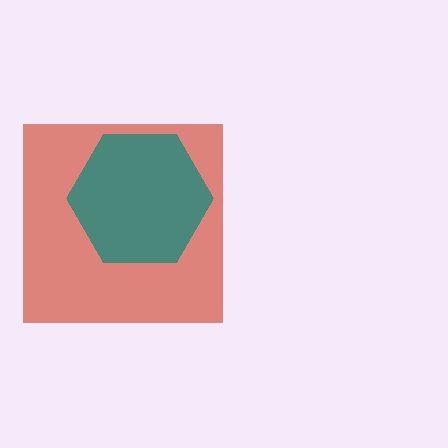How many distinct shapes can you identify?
There are 2 distinct shapes: a red square, a teal hexagon.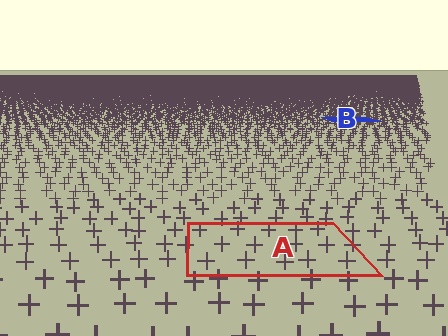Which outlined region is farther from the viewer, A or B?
Region B is farther from the viewer — the texture elements inside it appear smaller and more densely packed.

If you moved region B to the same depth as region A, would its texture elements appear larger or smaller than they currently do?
They would appear larger. At a closer depth, the same texture elements are projected at a bigger on-screen size.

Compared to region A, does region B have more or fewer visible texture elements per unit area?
Region B has more texture elements per unit area — they are packed more densely because it is farther away.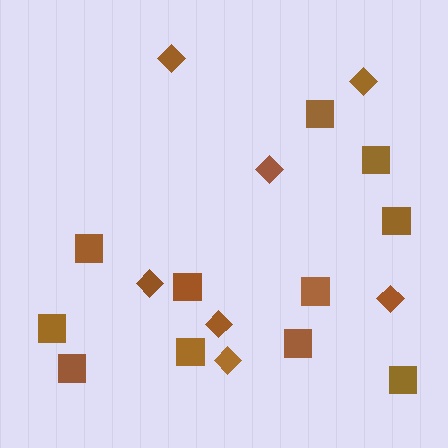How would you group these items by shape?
There are 2 groups: one group of diamonds (7) and one group of squares (11).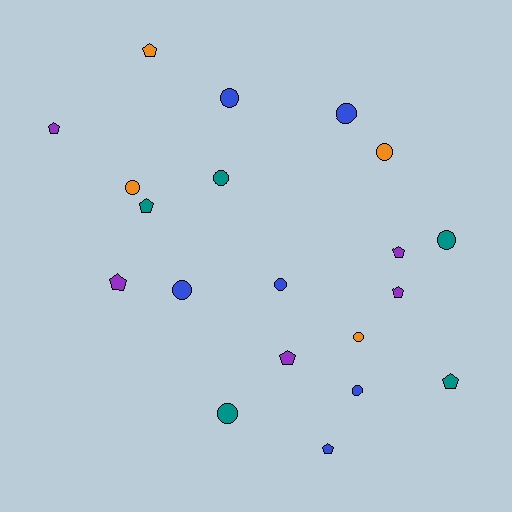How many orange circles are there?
There are 3 orange circles.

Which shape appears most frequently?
Circle, with 11 objects.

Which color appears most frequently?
Blue, with 6 objects.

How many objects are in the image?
There are 20 objects.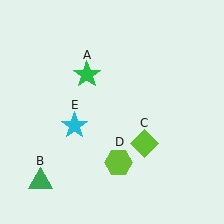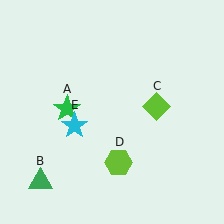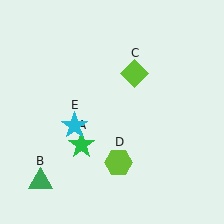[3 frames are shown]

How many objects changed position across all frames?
2 objects changed position: green star (object A), lime diamond (object C).